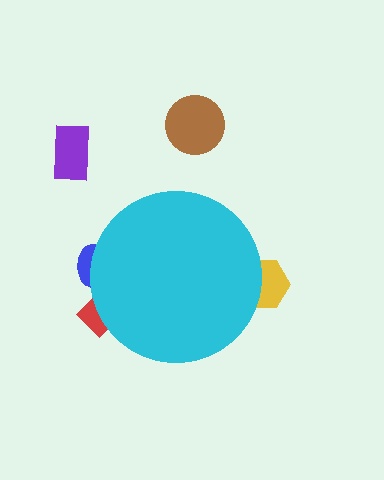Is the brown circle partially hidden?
No, the brown circle is fully visible.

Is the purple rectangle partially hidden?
No, the purple rectangle is fully visible.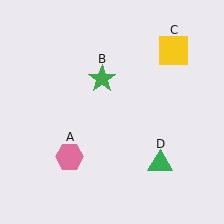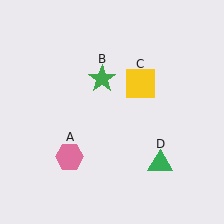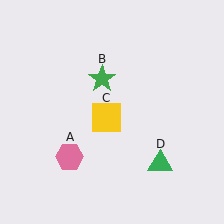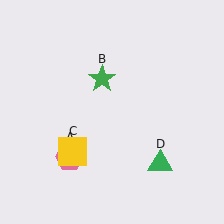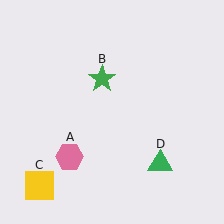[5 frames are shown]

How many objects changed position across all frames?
1 object changed position: yellow square (object C).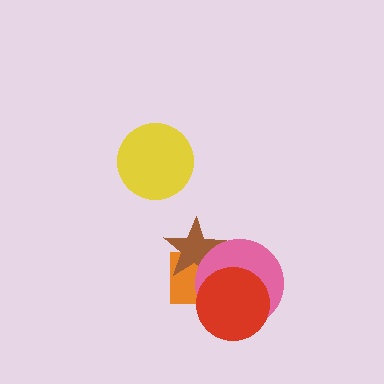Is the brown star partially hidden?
Yes, it is partially covered by another shape.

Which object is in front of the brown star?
The pink circle is in front of the brown star.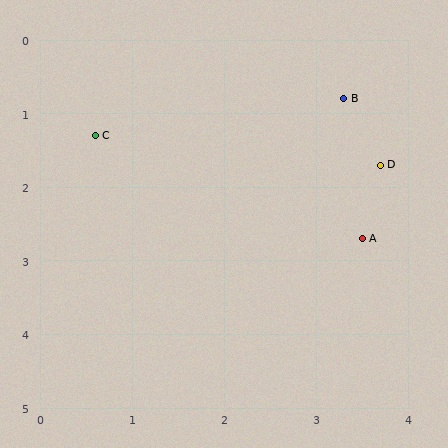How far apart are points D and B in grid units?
Points D and B are about 1.0 grid units apart.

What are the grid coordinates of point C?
Point C is at approximately (0.6, 1.3).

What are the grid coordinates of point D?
Point D is at approximately (3.7, 1.7).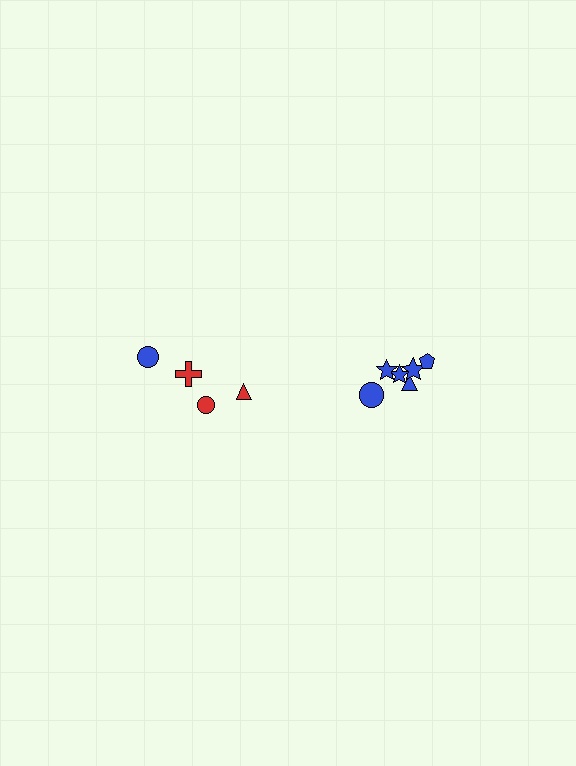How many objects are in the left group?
There are 4 objects.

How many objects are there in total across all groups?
There are 10 objects.